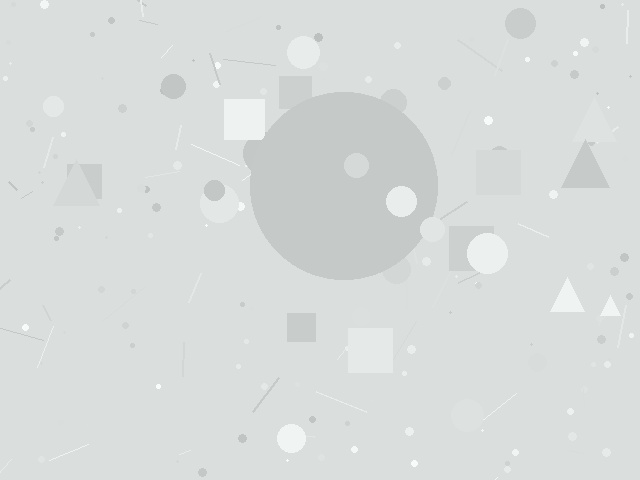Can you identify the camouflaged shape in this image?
The camouflaged shape is a circle.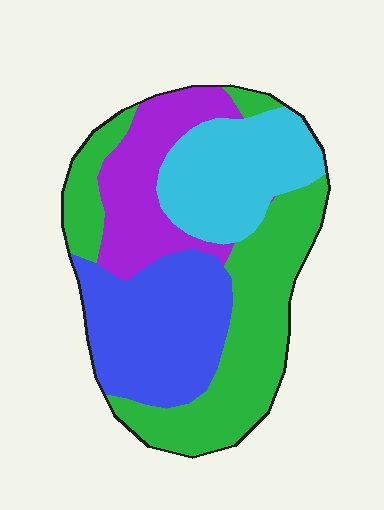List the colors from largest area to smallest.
From largest to smallest: green, blue, cyan, purple.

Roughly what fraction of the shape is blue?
Blue takes up between a sixth and a third of the shape.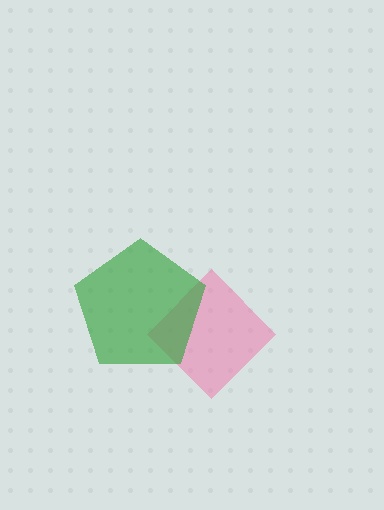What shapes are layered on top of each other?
The layered shapes are: a pink diamond, a green pentagon.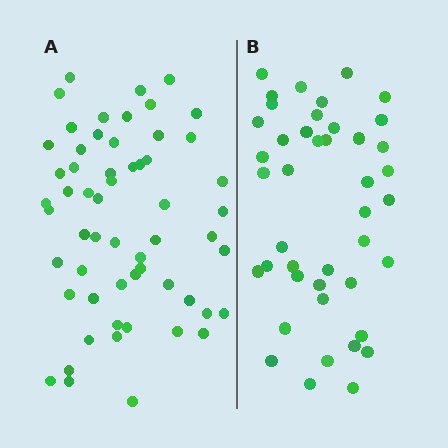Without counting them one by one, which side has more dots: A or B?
Region A (the left region) has more dots.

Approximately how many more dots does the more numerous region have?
Region A has approximately 15 more dots than region B.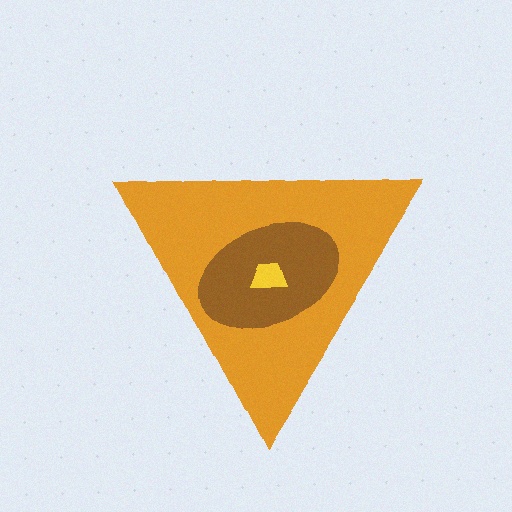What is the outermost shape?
The orange triangle.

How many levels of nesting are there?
3.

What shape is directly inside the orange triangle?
The brown ellipse.